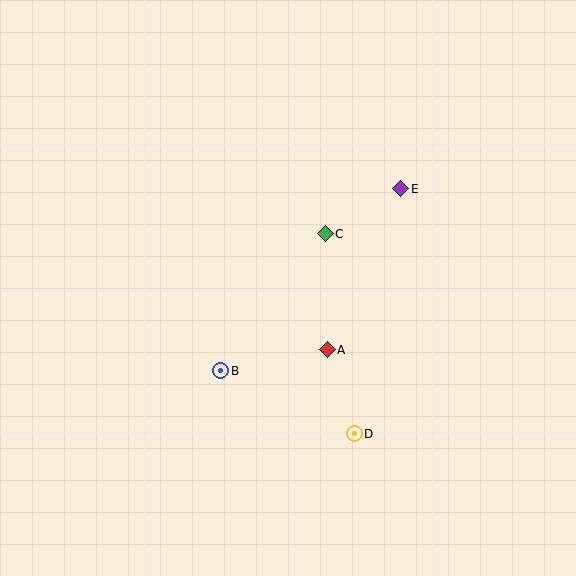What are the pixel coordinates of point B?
Point B is at (221, 371).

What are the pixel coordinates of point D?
Point D is at (354, 434).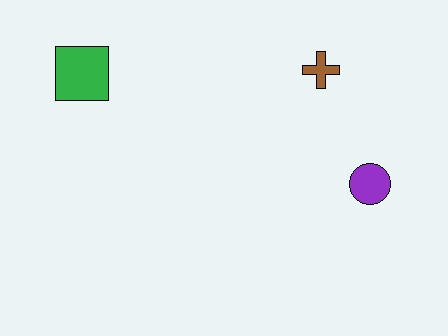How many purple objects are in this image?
There is 1 purple object.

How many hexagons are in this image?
There are no hexagons.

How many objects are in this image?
There are 3 objects.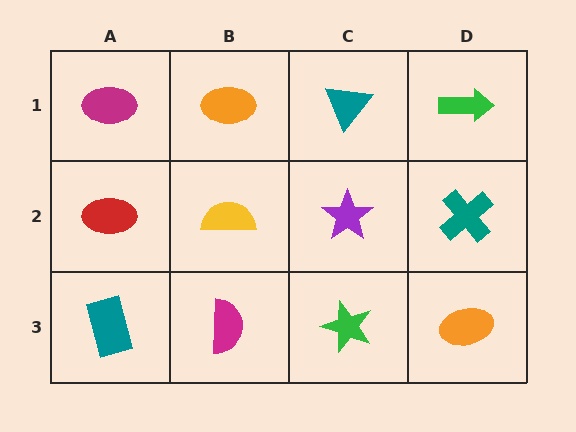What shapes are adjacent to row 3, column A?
A red ellipse (row 2, column A), a magenta semicircle (row 3, column B).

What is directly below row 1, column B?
A yellow semicircle.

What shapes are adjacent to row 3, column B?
A yellow semicircle (row 2, column B), a teal rectangle (row 3, column A), a green star (row 3, column C).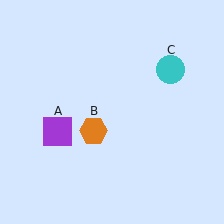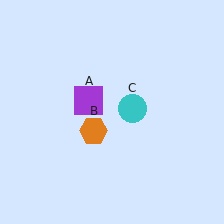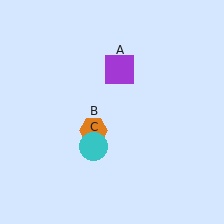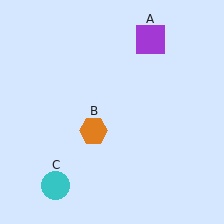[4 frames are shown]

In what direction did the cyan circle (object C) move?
The cyan circle (object C) moved down and to the left.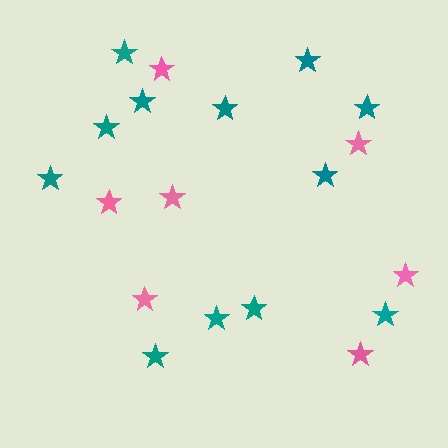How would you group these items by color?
There are 2 groups: one group of teal stars (12) and one group of pink stars (7).